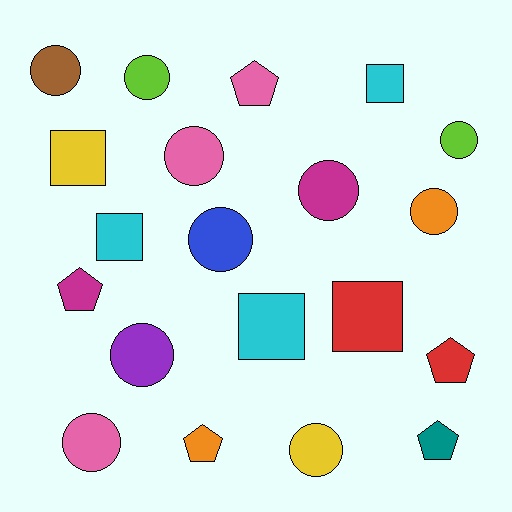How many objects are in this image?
There are 20 objects.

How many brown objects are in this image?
There is 1 brown object.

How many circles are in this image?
There are 10 circles.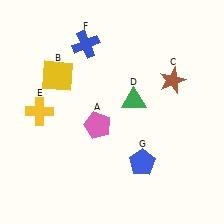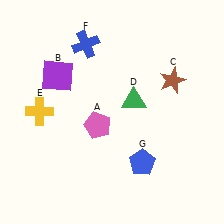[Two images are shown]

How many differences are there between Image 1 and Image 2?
There is 1 difference between the two images.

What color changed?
The square (B) changed from yellow in Image 1 to purple in Image 2.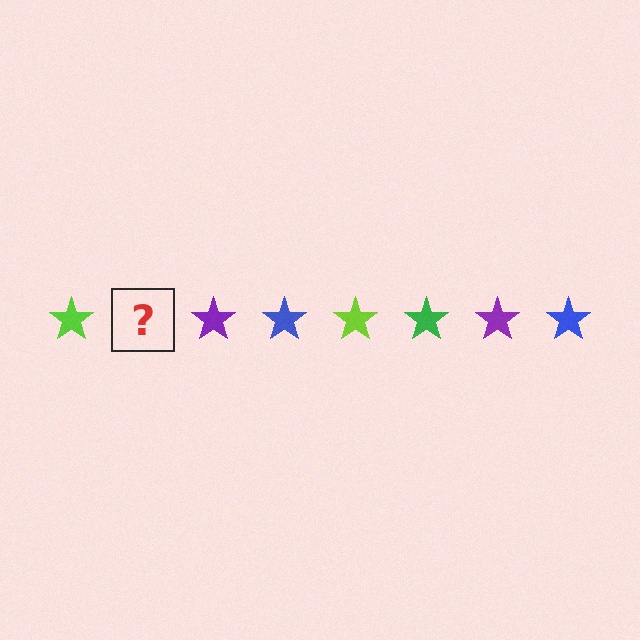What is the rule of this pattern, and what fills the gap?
The rule is that the pattern cycles through lime, green, purple, blue stars. The gap should be filled with a green star.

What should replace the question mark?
The question mark should be replaced with a green star.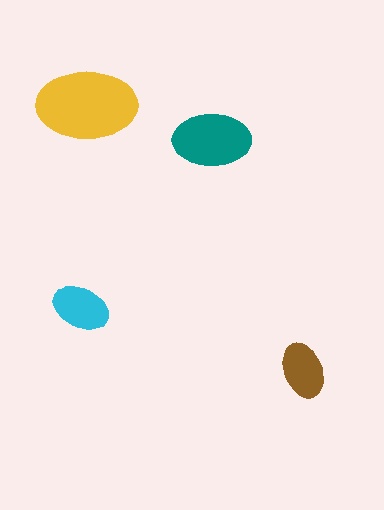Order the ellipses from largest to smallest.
the yellow one, the teal one, the cyan one, the brown one.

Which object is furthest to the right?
The brown ellipse is rightmost.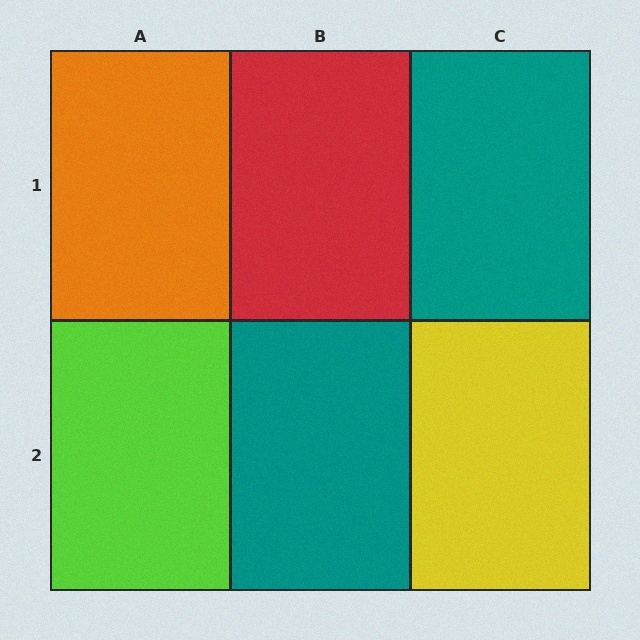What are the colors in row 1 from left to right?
Orange, red, teal.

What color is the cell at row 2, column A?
Lime.